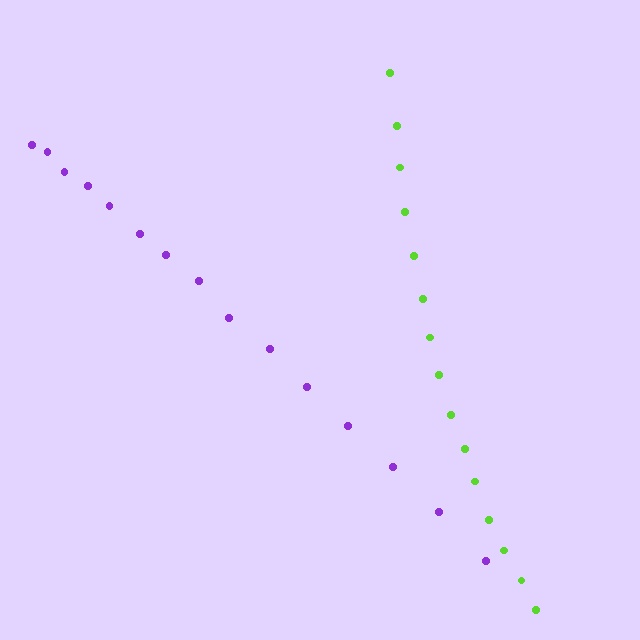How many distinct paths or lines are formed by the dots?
There are 2 distinct paths.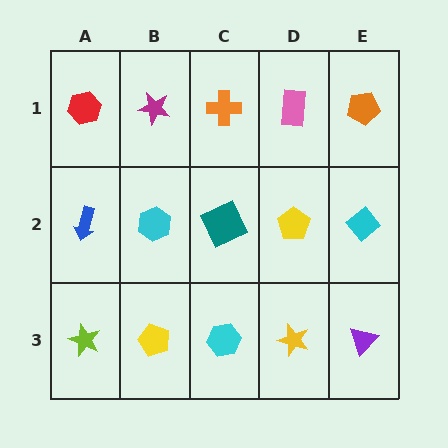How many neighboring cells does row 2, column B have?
4.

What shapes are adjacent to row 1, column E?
A cyan diamond (row 2, column E), a pink rectangle (row 1, column D).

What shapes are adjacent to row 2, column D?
A pink rectangle (row 1, column D), a yellow star (row 3, column D), a teal square (row 2, column C), a cyan diamond (row 2, column E).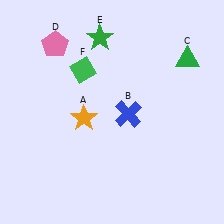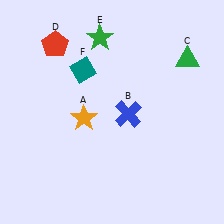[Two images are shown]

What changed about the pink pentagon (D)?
In Image 1, D is pink. In Image 2, it changed to red.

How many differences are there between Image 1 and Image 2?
There are 2 differences between the two images.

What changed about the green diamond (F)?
In Image 1, F is green. In Image 2, it changed to teal.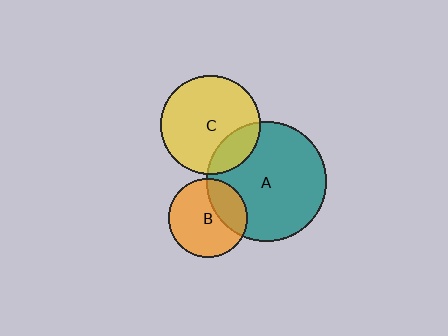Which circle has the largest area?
Circle A (teal).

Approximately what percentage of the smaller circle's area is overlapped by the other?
Approximately 30%.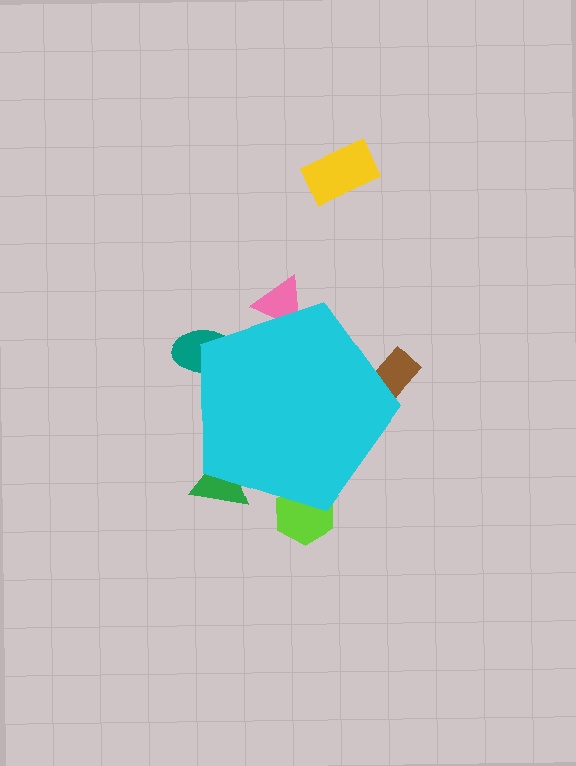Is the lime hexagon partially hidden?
Yes, the lime hexagon is partially hidden behind the cyan pentagon.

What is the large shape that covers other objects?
A cyan pentagon.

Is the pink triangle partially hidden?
Yes, the pink triangle is partially hidden behind the cyan pentagon.